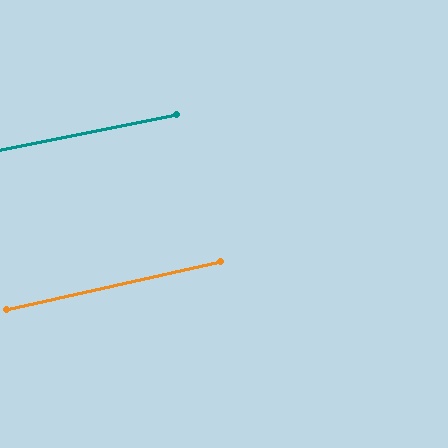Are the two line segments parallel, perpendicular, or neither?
Parallel — their directions differ by only 1.6°.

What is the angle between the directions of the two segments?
Approximately 2 degrees.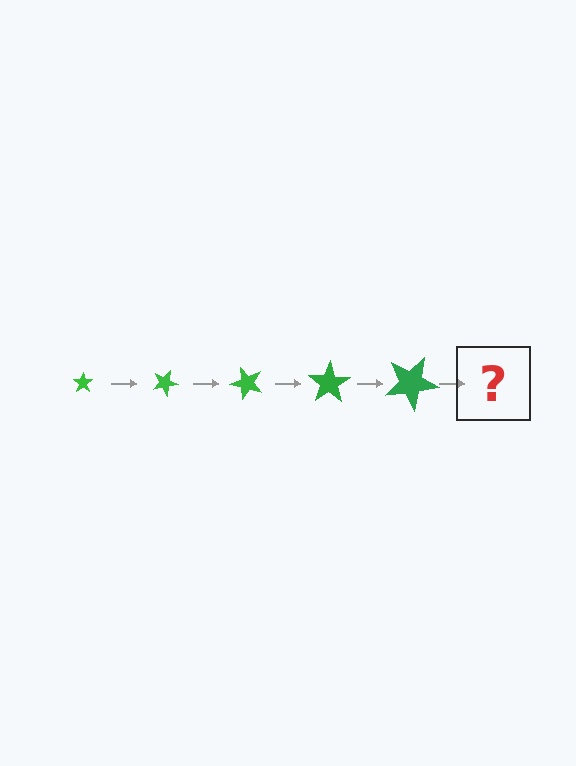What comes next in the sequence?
The next element should be a star, larger than the previous one and rotated 125 degrees from the start.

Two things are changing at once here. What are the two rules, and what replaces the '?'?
The two rules are that the star grows larger each step and it rotates 25 degrees each step. The '?' should be a star, larger than the previous one and rotated 125 degrees from the start.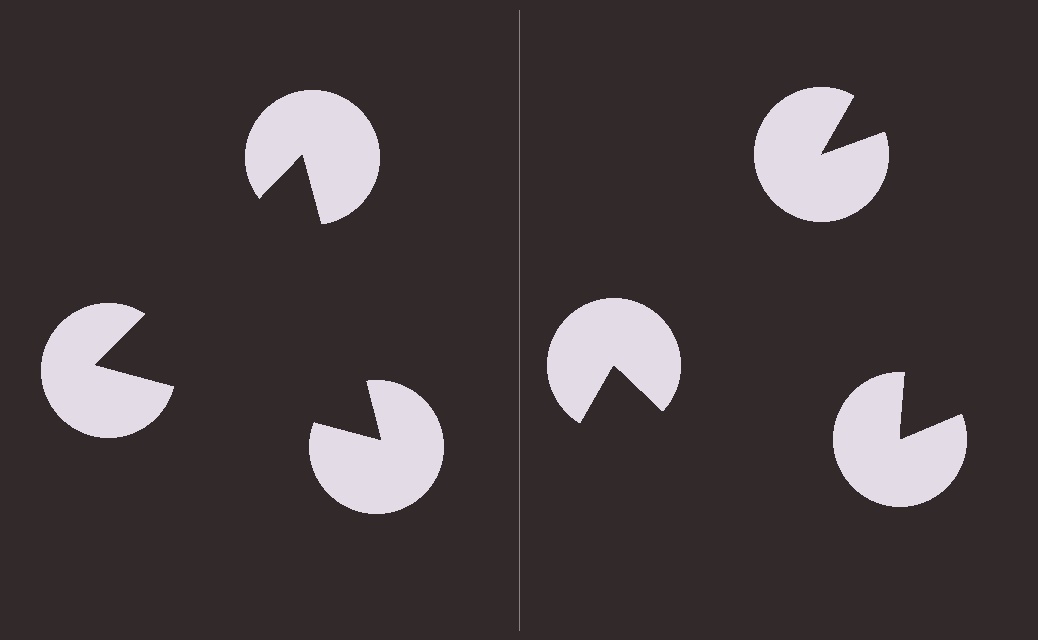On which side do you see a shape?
An illusory triangle appears on the left side. On the right side the wedge cuts are rotated, so no coherent shape forms.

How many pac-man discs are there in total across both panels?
6 — 3 on each side.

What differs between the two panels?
The pac-man discs are positioned identically on both sides; only the wedge orientations differ. On the left they align to a triangle; on the right they are misaligned.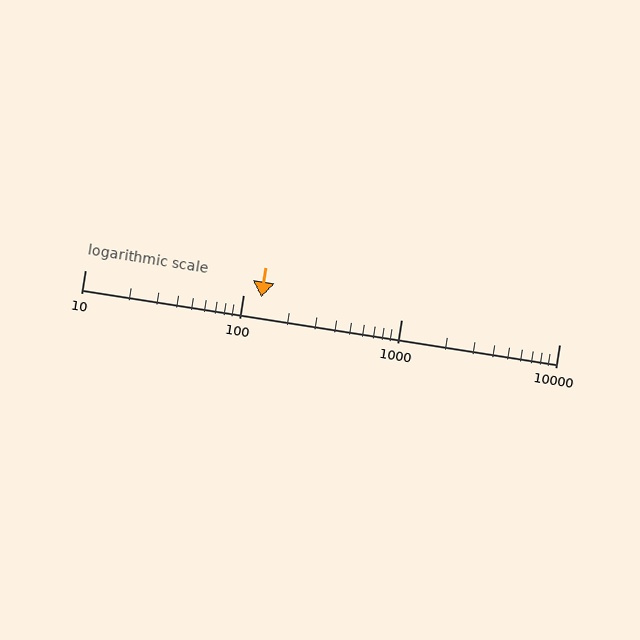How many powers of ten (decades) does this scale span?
The scale spans 3 decades, from 10 to 10000.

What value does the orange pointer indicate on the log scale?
The pointer indicates approximately 130.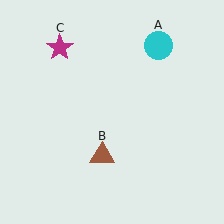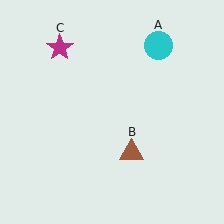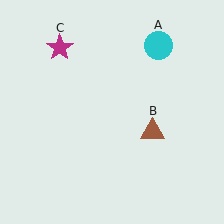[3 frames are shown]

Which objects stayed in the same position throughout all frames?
Cyan circle (object A) and magenta star (object C) remained stationary.